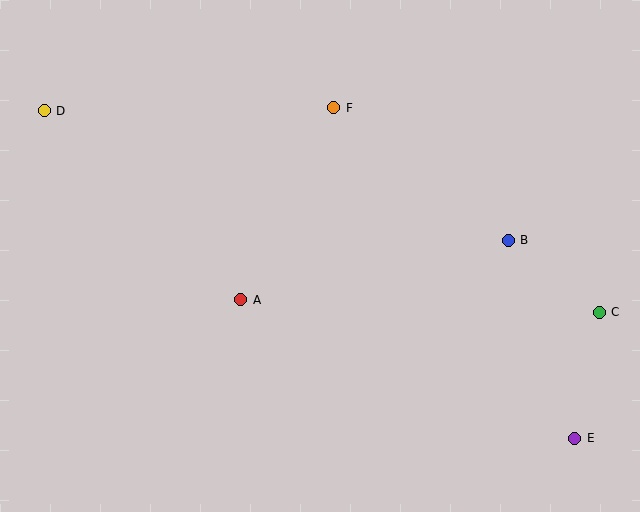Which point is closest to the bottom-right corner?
Point E is closest to the bottom-right corner.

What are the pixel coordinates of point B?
Point B is at (508, 240).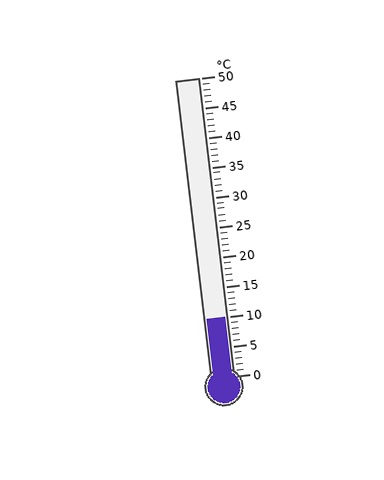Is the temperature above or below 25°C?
The temperature is below 25°C.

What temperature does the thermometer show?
The thermometer shows approximately 10°C.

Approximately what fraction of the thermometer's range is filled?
The thermometer is filled to approximately 20% of its range.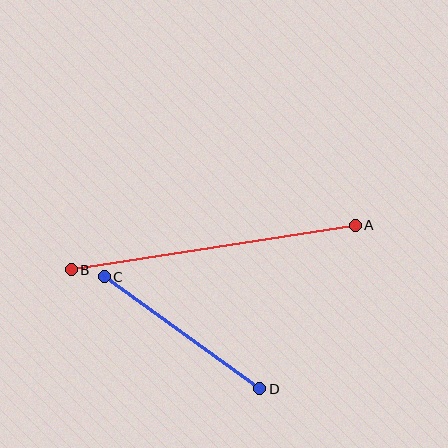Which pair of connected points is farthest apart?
Points A and B are farthest apart.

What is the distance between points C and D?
The distance is approximately 192 pixels.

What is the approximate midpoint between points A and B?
The midpoint is at approximately (213, 248) pixels.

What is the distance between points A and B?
The distance is approximately 287 pixels.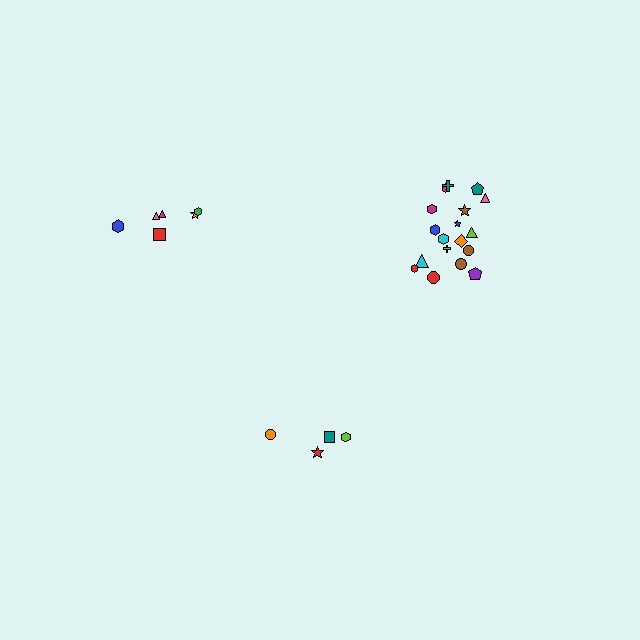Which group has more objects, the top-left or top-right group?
The top-right group.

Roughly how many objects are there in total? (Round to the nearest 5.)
Roughly 30 objects in total.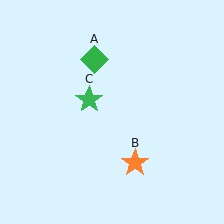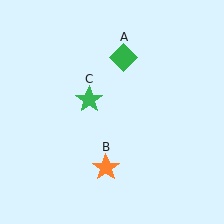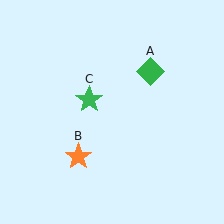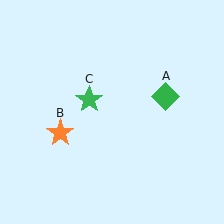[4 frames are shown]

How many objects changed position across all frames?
2 objects changed position: green diamond (object A), orange star (object B).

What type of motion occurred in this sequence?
The green diamond (object A), orange star (object B) rotated clockwise around the center of the scene.